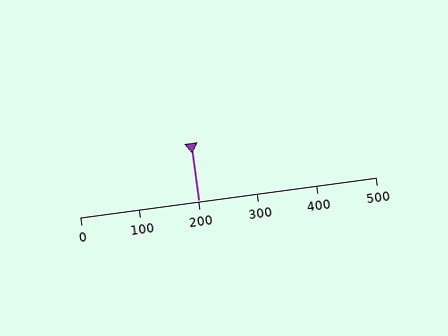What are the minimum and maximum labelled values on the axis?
The axis runs from 0 to 500.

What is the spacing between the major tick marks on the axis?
The major ticks are spaced 100 apart.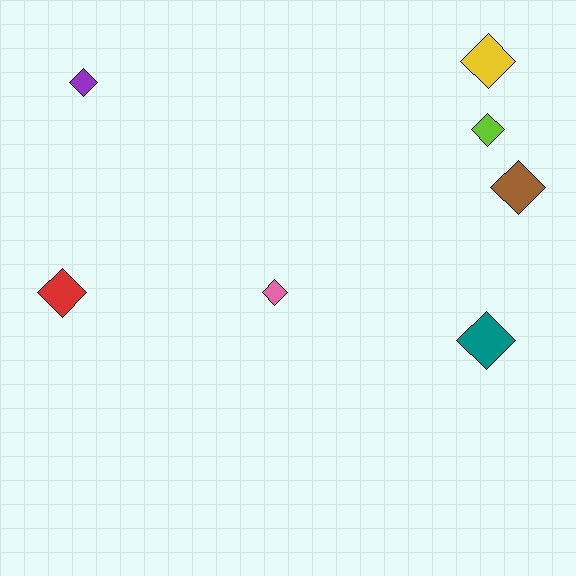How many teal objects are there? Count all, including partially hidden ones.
There is 1 teal object.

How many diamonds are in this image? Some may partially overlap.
There are 7 diamonds.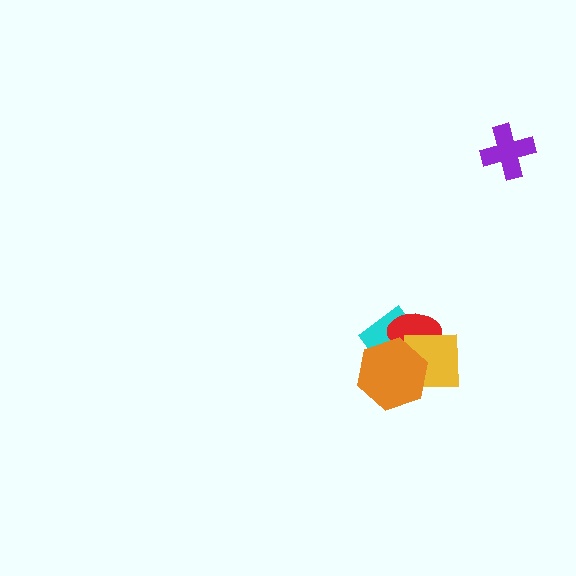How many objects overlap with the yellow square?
3 objects overlap with the yellow square.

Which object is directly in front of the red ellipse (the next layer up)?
The yellow square is directly in front of the red ellipse.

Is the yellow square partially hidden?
Yes, it is partially covered by another shape.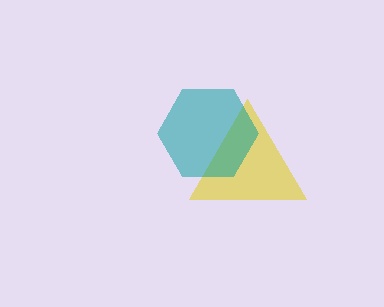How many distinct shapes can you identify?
There are 2 distinct shapes: a yellow triangle, a teal hexagon.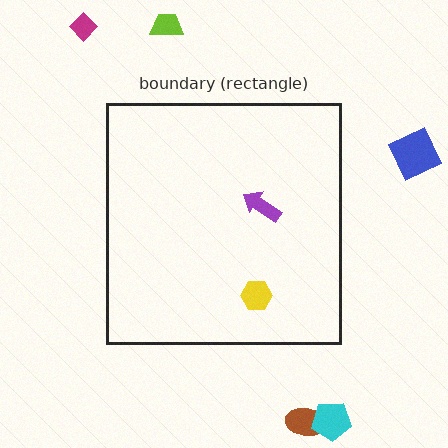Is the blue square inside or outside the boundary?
Outside.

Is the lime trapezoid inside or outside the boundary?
Outside.